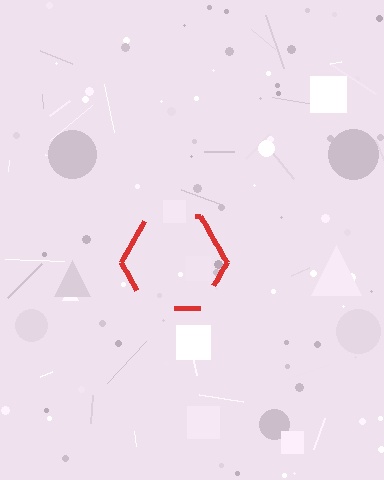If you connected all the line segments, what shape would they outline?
They would outline a hexagon.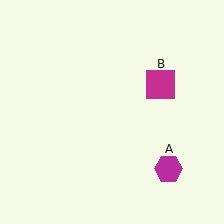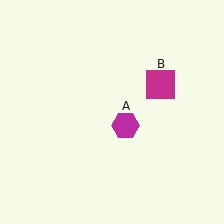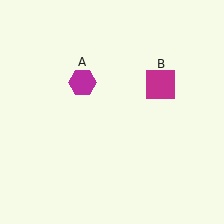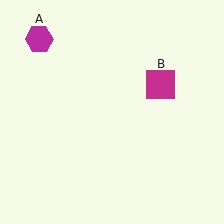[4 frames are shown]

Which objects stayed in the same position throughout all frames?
Magenta square (object B) remained stationary.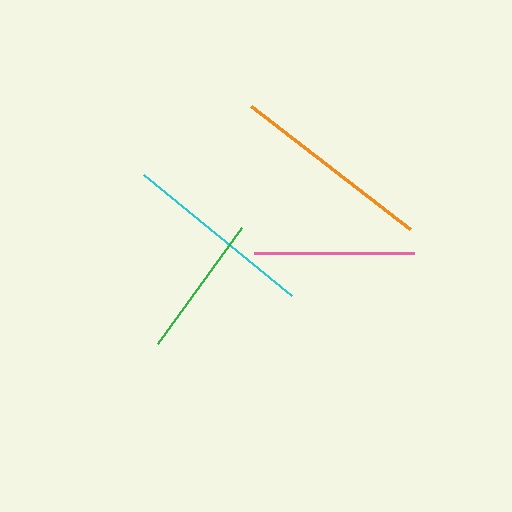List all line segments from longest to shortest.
From longest to shortest: orange, cyan, pink, green.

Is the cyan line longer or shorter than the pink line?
The cyan line is longer than the pink line.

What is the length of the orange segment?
The orange segment is approximately 202 pixels long.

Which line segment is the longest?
The orange line is the longest at approximately 202 pixels.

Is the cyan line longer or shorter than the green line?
The cyan line is longer than the green line.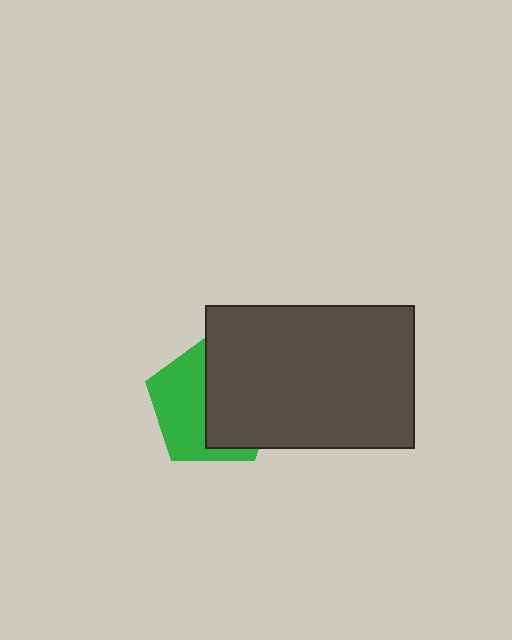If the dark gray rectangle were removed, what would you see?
You would see the complete green pentagon.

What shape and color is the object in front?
The object in front is a dark gray rectangle.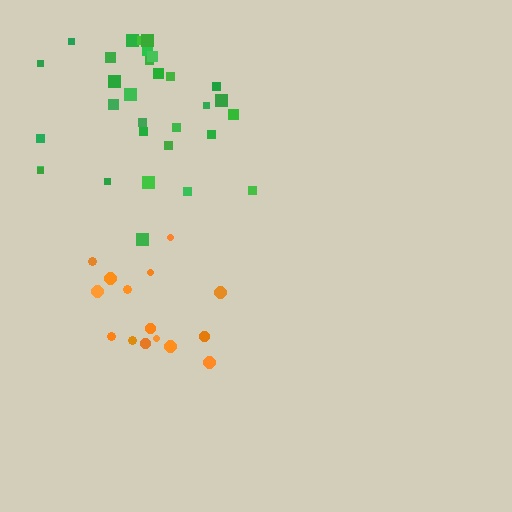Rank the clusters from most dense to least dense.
orange, green.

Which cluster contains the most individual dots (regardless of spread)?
Green (31).